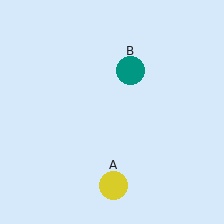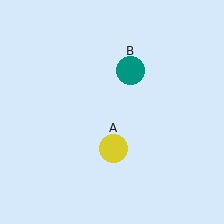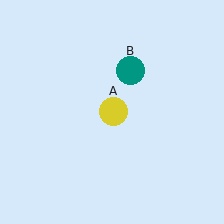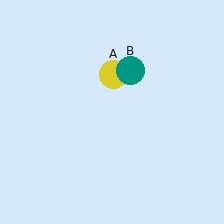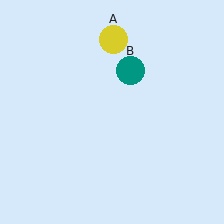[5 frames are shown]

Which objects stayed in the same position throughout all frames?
Teal circle (object B) remained stationary.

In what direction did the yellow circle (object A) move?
The yellow circle (object A) moved up.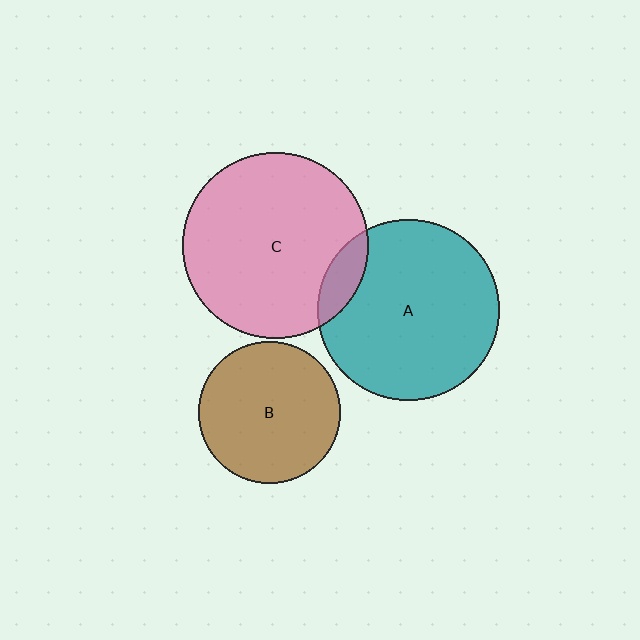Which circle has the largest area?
Circle C (pink).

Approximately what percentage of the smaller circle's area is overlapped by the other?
Approximately 10%.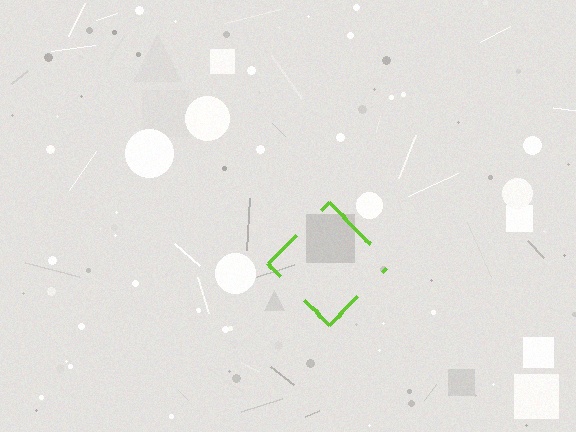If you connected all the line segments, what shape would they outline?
They would outline a diamond.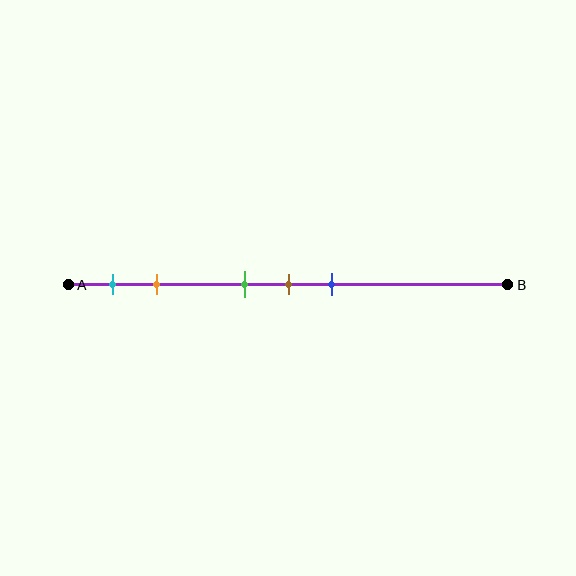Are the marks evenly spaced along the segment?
No, the marks are not evenly spaced.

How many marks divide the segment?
There are 5 marks dividing the segment.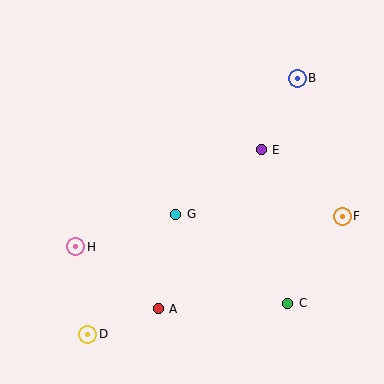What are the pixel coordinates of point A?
Point A is at (158, 309).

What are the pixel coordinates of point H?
Point H is at (76, 247).